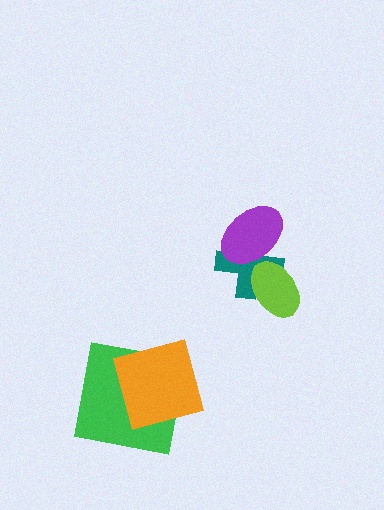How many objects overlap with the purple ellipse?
2 objects overlap with the purple ellipse.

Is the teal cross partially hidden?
Yes, it is partially covered by another shape.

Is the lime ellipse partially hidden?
Yes, it is partially covered by another shape.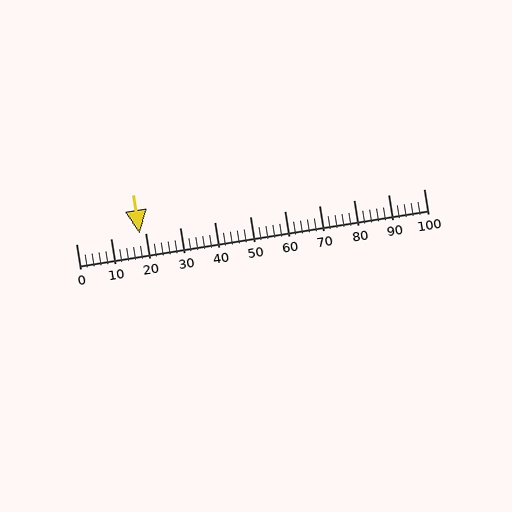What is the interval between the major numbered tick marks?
The major tick marks are spaced 10 units apart.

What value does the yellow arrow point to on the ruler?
The yellow arrow points to approximately 18.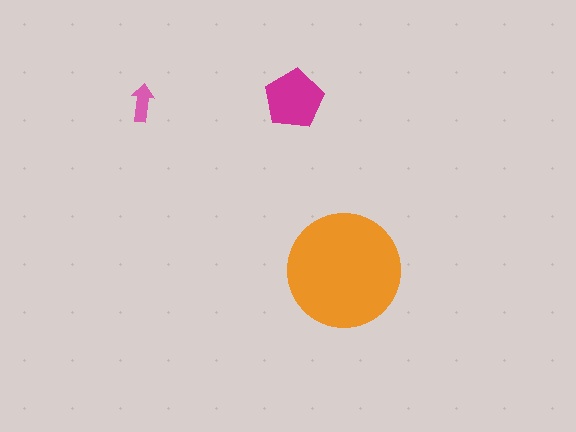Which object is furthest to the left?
The pink arrow is leftmost.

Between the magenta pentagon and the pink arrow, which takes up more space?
The magenta pentagon.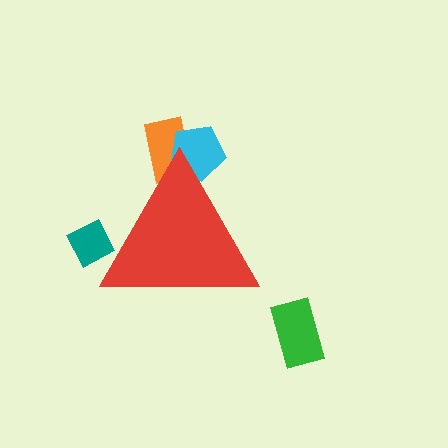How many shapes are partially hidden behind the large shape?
3 shapes are partially hidden.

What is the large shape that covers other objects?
A red triangle.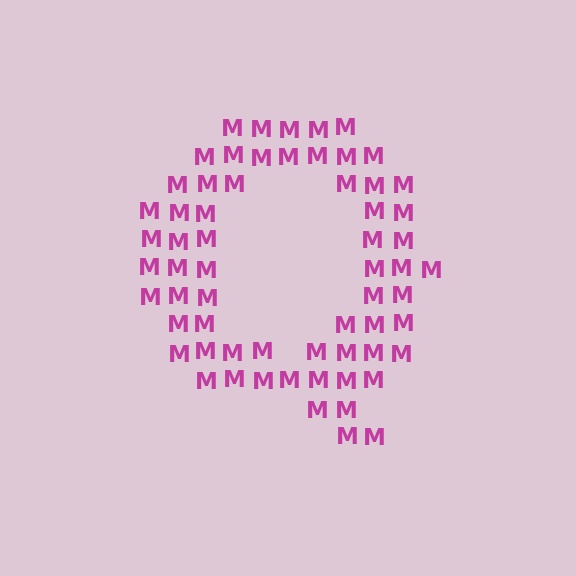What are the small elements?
The small elements are letter M's.